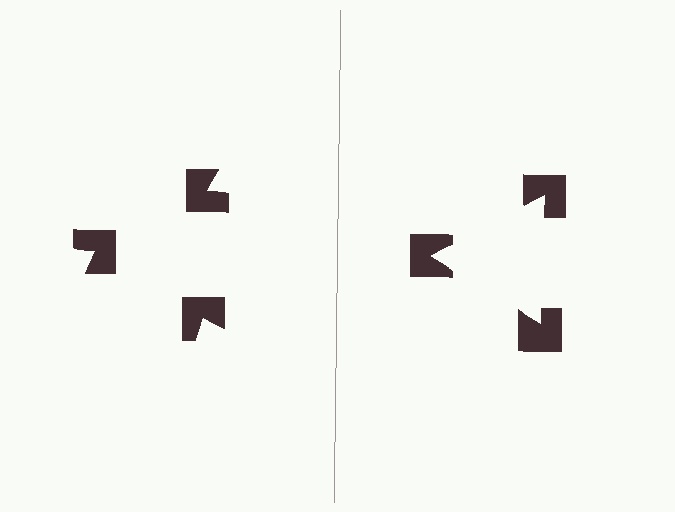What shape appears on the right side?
An illusory triangle.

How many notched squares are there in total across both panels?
6 — 3 on each side.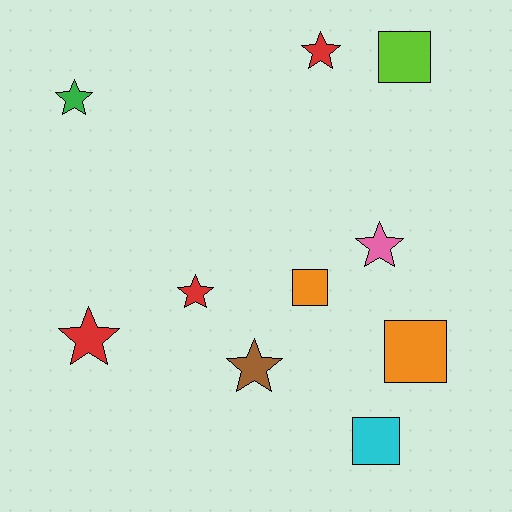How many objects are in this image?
There are 10 objects.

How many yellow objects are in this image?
There are no yellow objects.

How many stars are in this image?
There are 6 stars.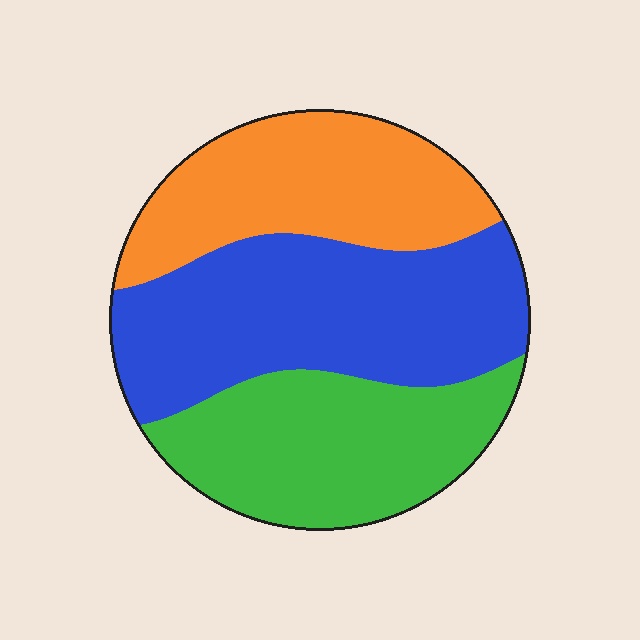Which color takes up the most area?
Blue, at roughly 40%.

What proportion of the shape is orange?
Orange takes up about one quarter (1/4) of the shape.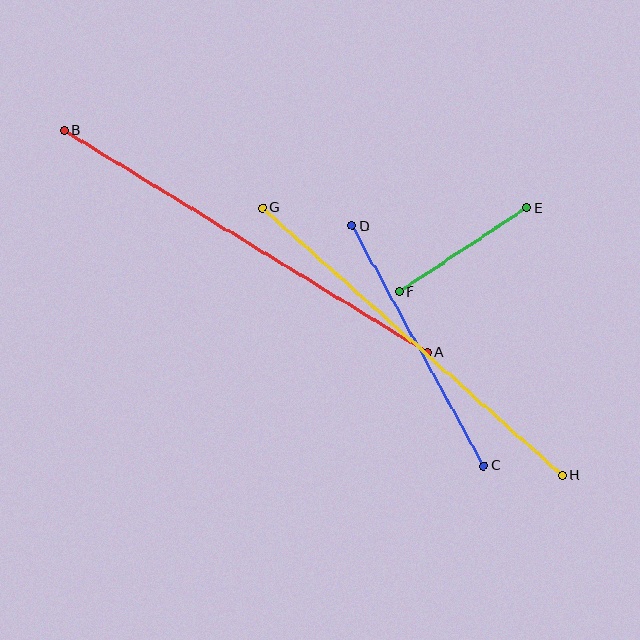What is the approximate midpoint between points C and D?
The midpoint is at approximately (418, 346) pixels.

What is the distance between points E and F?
The distance is approximately 152 pixels.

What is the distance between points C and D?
The distance is approximately 274 pixels.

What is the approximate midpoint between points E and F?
The midpoint is at approximately (463, 250) pixels.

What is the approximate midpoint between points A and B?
The midpoint is at approximately (245, 241) pixels.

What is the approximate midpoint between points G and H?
The midpoint is at approximately (412, 342) pixels.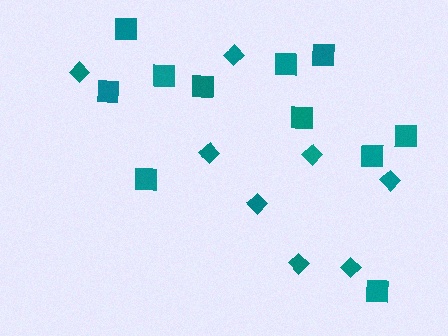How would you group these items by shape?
There are 2 groups: one group of diamonds (8) and one group of squares (11).